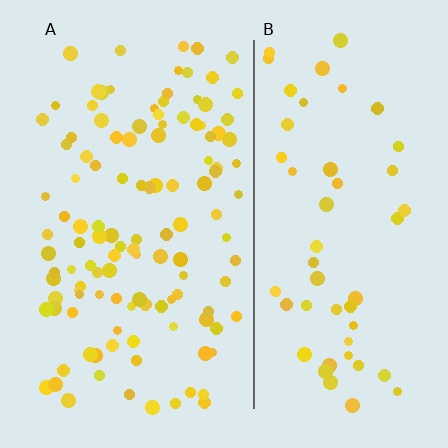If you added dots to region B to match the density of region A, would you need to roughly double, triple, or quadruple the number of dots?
Approximately double.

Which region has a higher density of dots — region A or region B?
A (the left).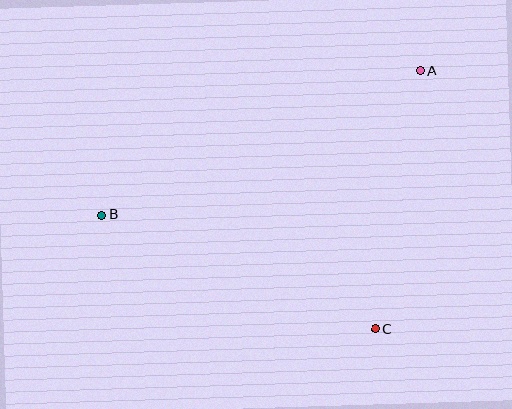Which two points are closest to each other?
Points A and C are closest to each other.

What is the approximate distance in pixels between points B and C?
The distance between B and C is approximately 296 pixels.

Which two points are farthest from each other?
Points A and B are farthest from each other.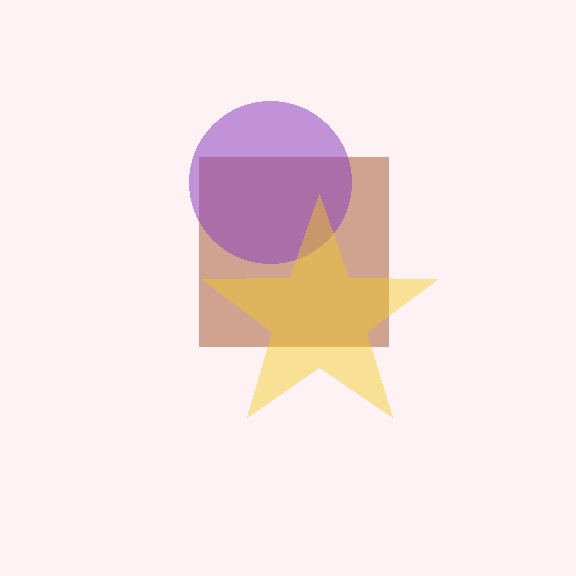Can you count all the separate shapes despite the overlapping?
Yes, there are 3 separate shapes.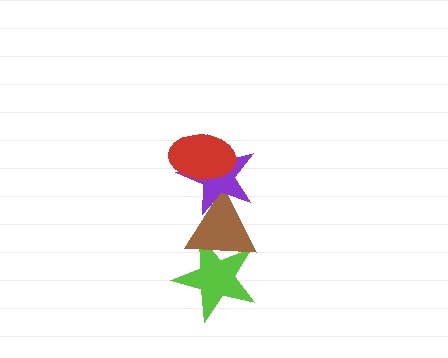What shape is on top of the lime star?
The brown triangle is on top of the lime star.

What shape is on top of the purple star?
The red ellipse is on top of the purple star.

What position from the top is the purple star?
The purple star is 2nd from the top.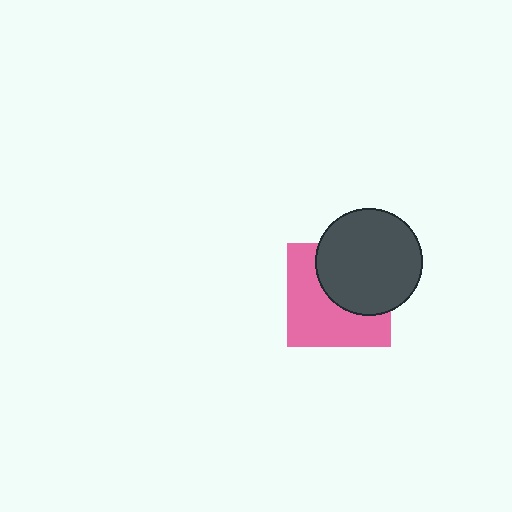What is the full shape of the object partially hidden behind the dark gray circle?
The partially hidden object is a pink square.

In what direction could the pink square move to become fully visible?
The pink square could move toward the lower-left. That would shift it out from behind the dark gray circle entirely.